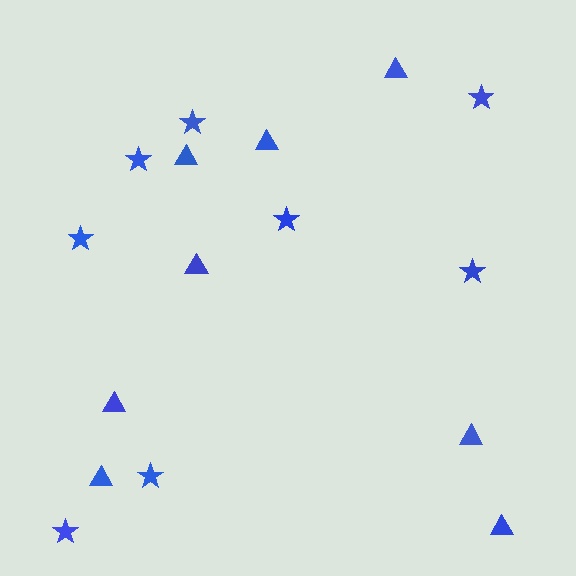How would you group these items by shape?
There are 2 groups: one group of triangles (8) and one group of stars (8).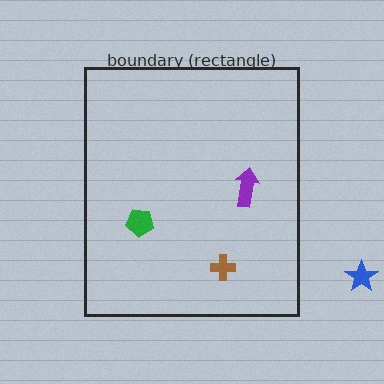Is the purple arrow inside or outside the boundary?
Inside.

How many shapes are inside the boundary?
3 inside, 1 outside.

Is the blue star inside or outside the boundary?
Outside.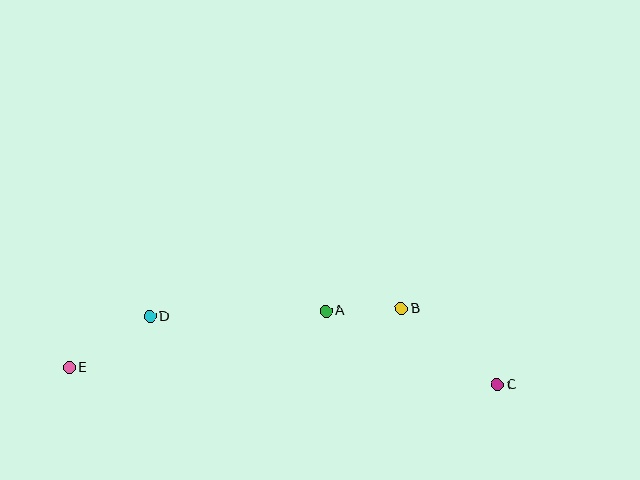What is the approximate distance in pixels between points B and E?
The distance between B and E is approximately 337 pixels.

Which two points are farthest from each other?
Points C and E are farthest from each other.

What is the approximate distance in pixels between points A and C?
The distance between A and C is approximately 186 pixels.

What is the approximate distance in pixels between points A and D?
The distance between A and D is approximately 176 pixels.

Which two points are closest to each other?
Points A and B are closest to each other.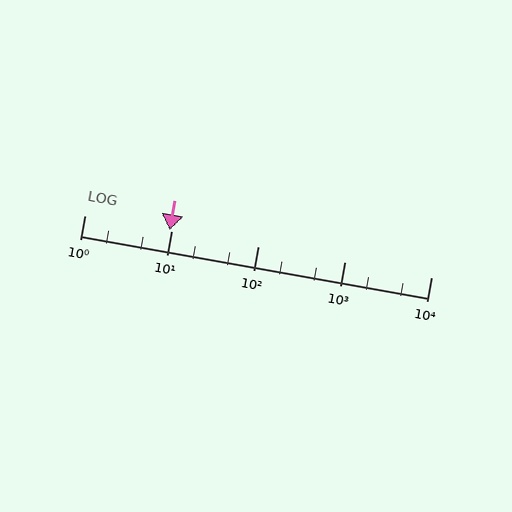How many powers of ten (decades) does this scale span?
The scale spans 4 decades, from 1 to 10000.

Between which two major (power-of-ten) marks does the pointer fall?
The pointer is between 1 and 10.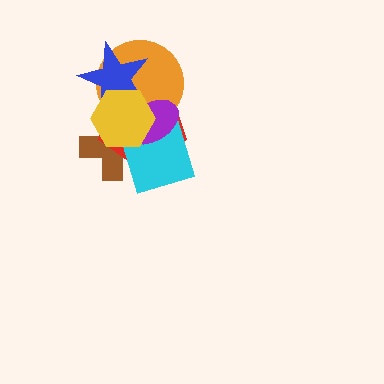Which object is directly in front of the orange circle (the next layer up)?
The purple ellipse is directly in front of the orange circle.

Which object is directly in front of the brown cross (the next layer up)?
The red pentagon is directly in front of the brown cross.